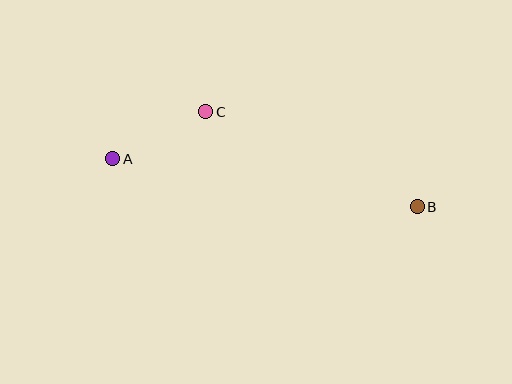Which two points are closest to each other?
Points A and C are closest to each other.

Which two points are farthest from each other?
Points A and B are farthest from each other.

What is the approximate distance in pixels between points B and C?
The distance between B and C is approximately 232 pixels.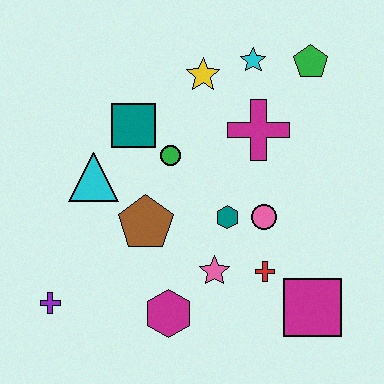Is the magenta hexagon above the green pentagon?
No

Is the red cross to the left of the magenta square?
Yes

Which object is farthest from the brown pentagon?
The green pentagon is farthest from the brown pentagon.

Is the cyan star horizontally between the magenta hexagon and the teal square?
No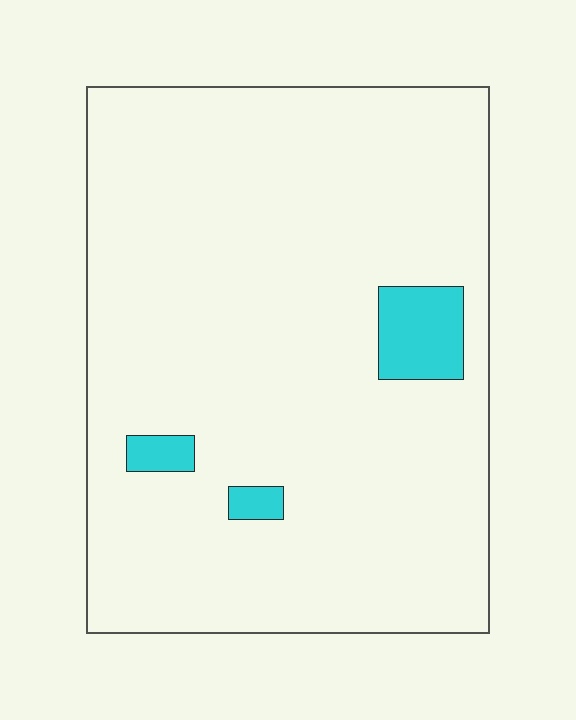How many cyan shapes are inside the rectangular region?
3.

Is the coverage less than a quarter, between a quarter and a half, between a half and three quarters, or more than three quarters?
Less than a quarter.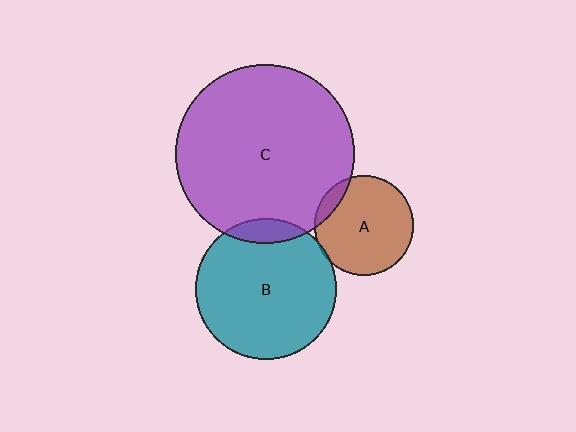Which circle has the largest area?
Circle C (purple).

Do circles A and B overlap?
Yes.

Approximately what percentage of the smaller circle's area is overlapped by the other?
Approximately 5%.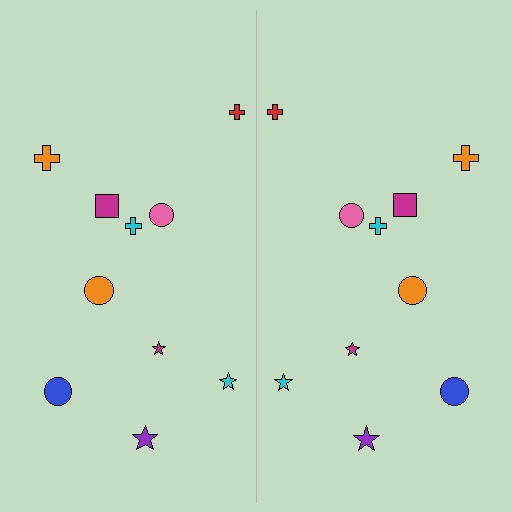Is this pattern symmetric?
Yes, this pattern has bilateral (reflection) symmetry.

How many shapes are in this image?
There are 20 shapes in this image.